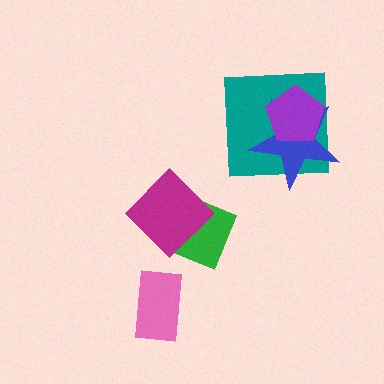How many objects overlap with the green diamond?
1 object overlaps with the green diamond.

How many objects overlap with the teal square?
2 objects overlap with the teal square.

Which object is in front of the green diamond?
The magenta diamond is in front of the green diamond.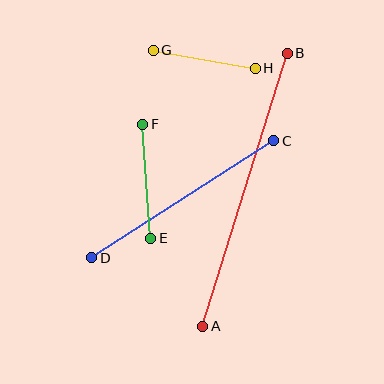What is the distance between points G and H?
The distance is approximately 103 pixels.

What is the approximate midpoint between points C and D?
The midpoint is at approximately (183, 199) pixels.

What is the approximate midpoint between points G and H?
The midpoint is at approximately (204, 59) pixels.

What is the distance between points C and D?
The distance is approximately 216 pixels.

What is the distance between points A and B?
The distance is approximately 286 pixels.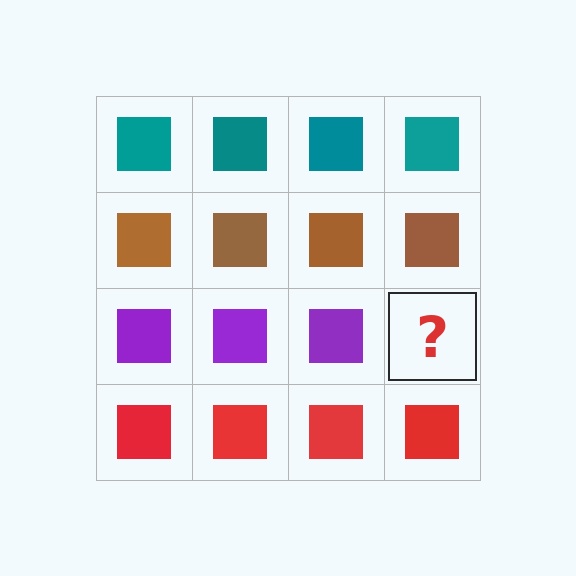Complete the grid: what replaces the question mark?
The question mark should be replaced with a purple square.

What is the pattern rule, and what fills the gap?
The rule is that each row has a consistent color. The gap should be filled with a purple square.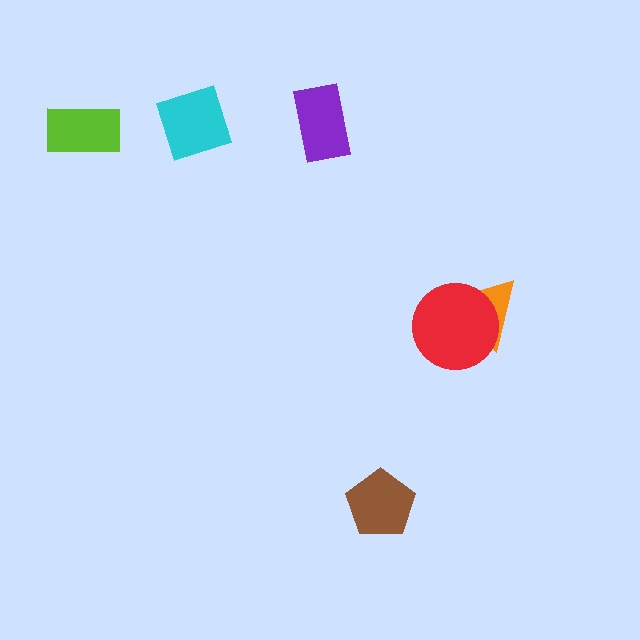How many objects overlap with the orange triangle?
1 object overlaps with the orange triangle.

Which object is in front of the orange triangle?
The red circle is in front of the orange triangle.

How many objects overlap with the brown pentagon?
0 objects overlap with the brown pentagon.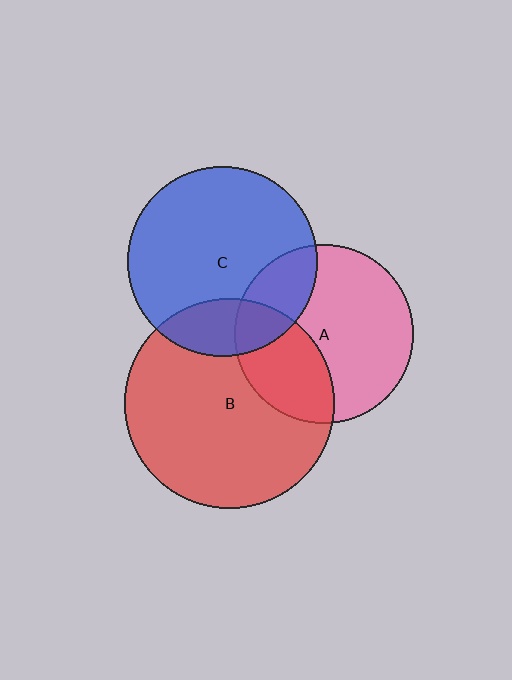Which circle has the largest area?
Circle B (red).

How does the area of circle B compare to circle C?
Approximately 1.2 times.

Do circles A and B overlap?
Yes.